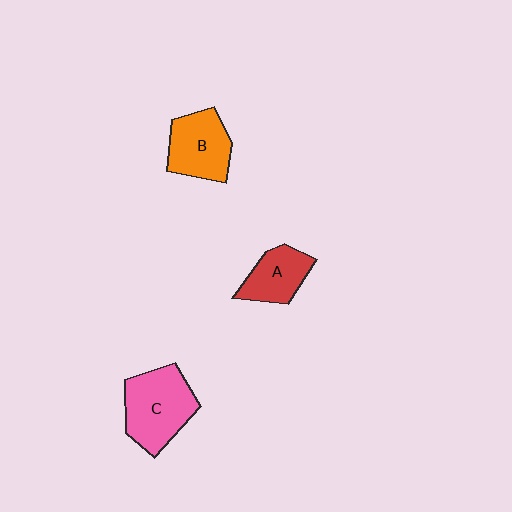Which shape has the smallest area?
Shape A (red).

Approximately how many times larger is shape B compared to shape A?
Approximately 1.3 times.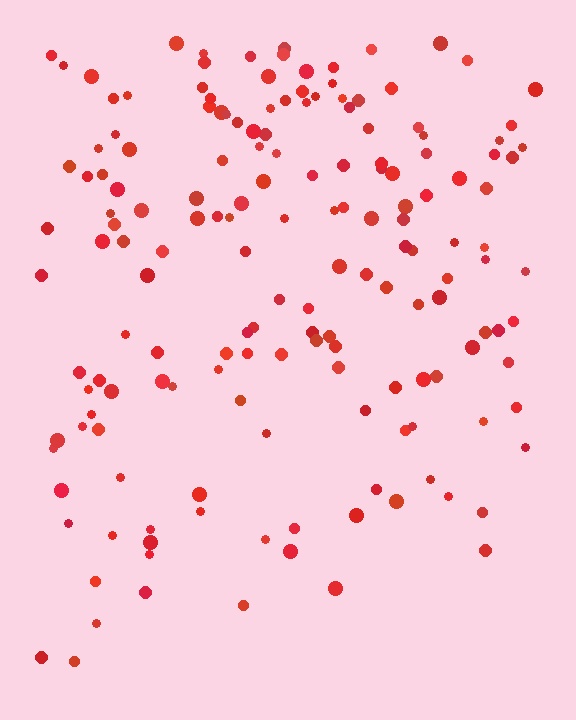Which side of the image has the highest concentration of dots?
The top.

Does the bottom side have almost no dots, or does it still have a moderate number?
Still a moderate number, just noticeably fewer than the top.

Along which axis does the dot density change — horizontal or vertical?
Vertical.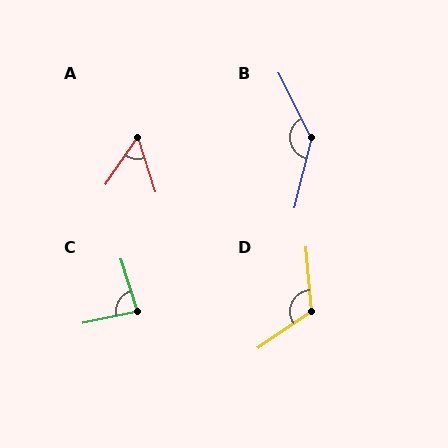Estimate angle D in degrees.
Approximately 120 degrees.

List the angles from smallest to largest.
A (53°), C (84°), D (120°), B (140°).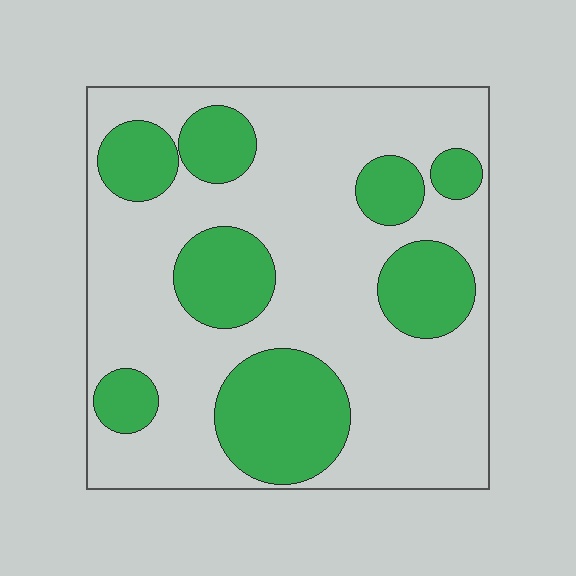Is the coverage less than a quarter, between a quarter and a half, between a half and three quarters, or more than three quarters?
Between a quarter and a half.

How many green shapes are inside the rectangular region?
8.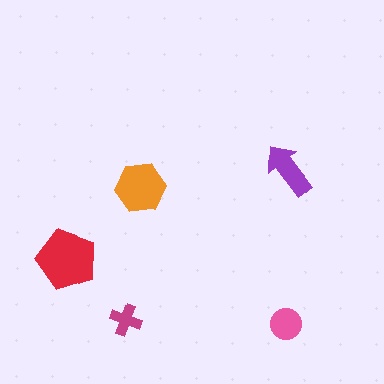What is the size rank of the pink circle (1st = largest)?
4th.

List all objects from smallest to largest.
The magenta cross, the pink circle, the purple arrow, the orange hexagon, the red pentagon.